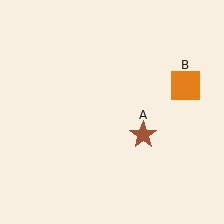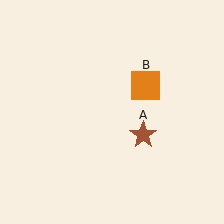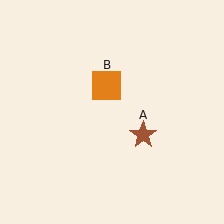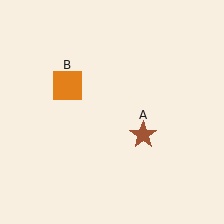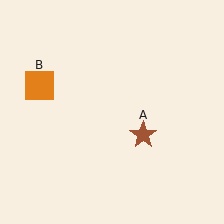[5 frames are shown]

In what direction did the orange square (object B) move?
The orange square (object B) moved left.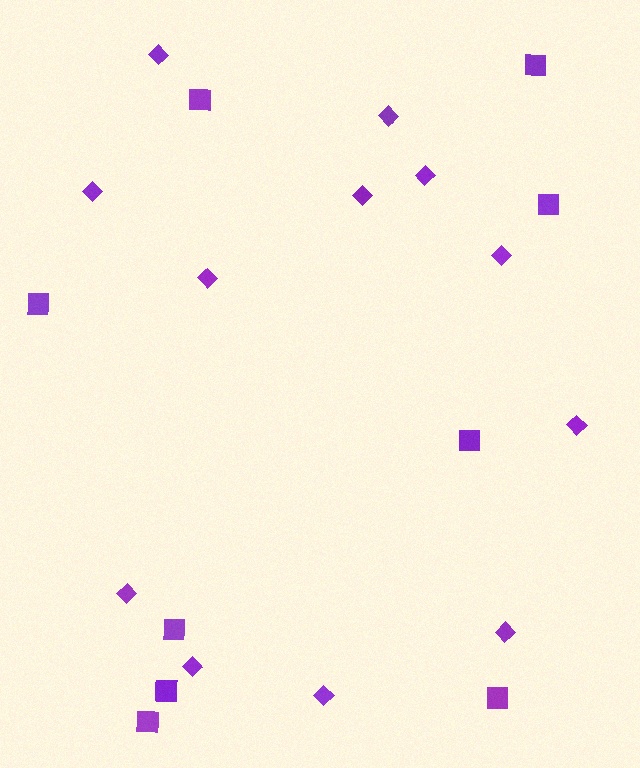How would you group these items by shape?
There are 2 groups: one group of squares (9) and one group of diamonds (12).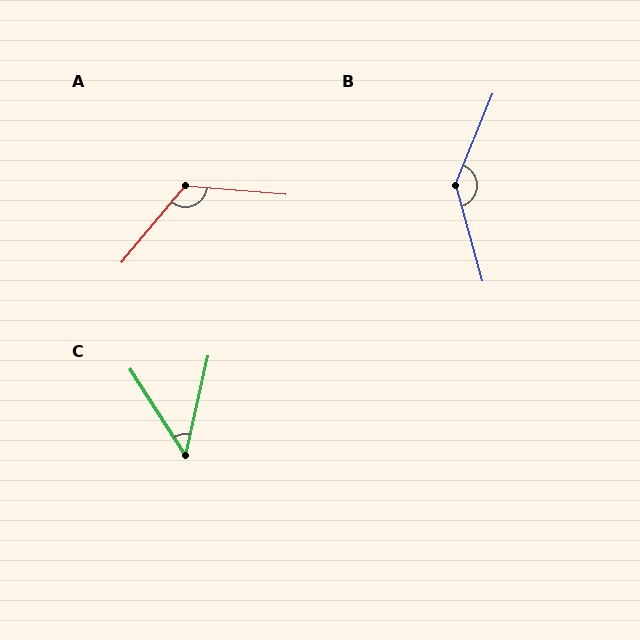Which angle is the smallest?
C, at approximately 46 degrees.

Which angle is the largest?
B, at approximately 142 degrees.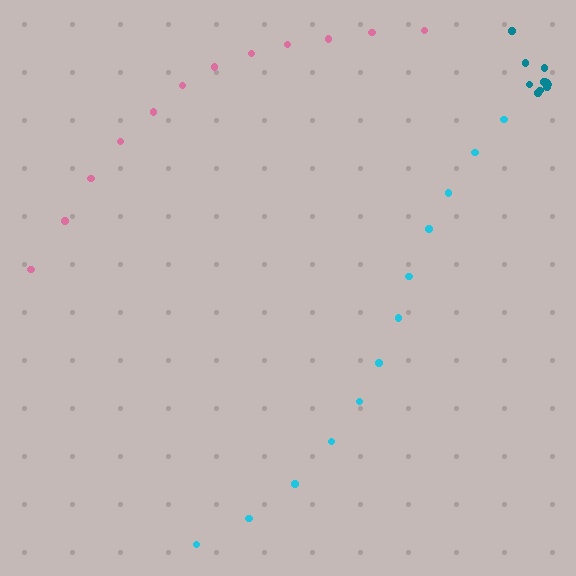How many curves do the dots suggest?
There are 3 distinct paths.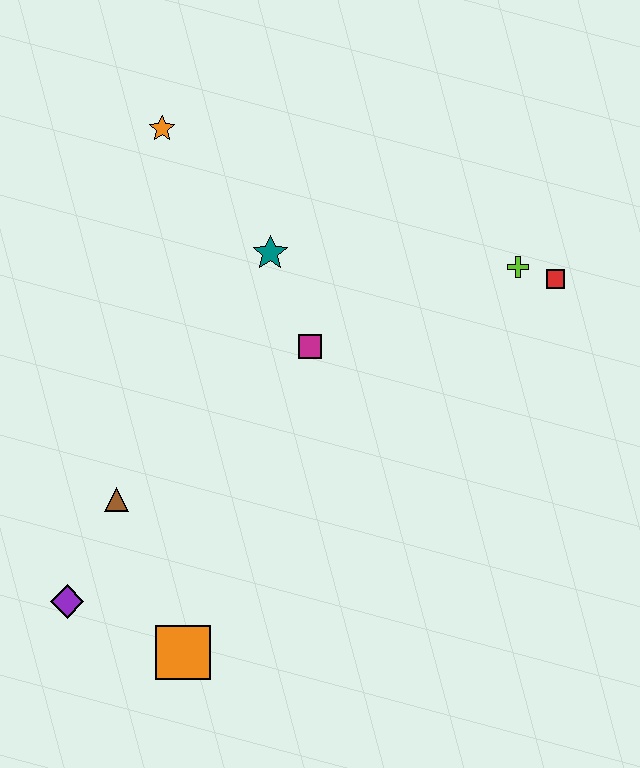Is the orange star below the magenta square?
No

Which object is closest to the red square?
The lime cross is closest to the red square.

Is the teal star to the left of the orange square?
No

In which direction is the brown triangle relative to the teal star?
The brown triangle is below the teal star.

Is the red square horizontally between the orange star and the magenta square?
No